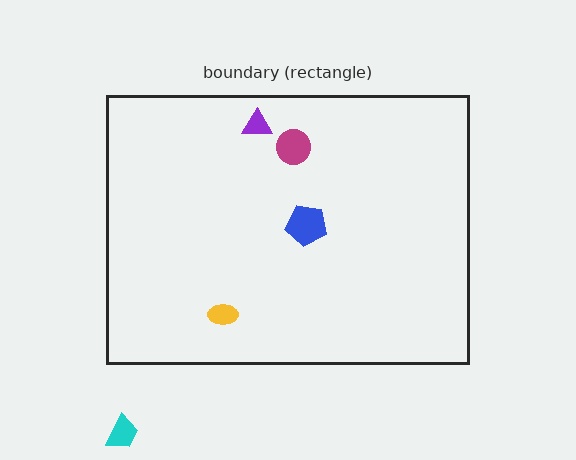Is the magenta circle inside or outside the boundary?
Inside.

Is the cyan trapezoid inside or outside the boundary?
Outside.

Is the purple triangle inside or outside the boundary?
Inside.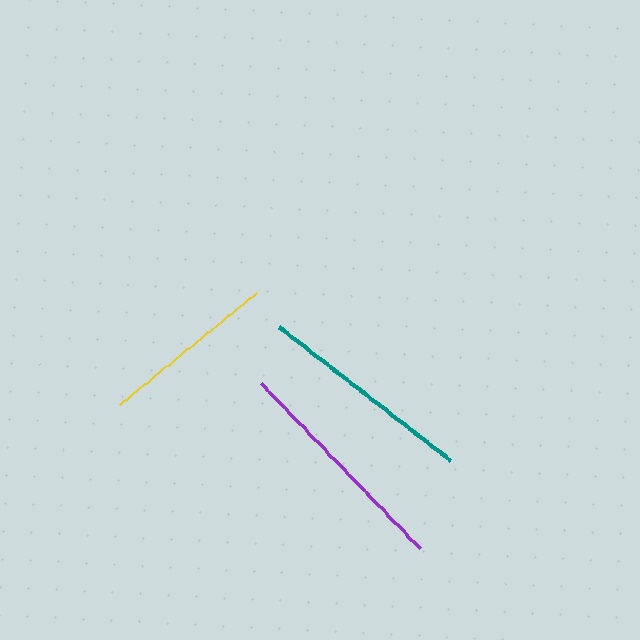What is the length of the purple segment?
The purple segment is approximately 229 pixels long.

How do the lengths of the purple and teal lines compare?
The purple and teal lines are approximately the same length.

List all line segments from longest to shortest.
From longest to shortest: purple, teal, yellow.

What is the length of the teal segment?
The teal segment is approximately 217 pixels long.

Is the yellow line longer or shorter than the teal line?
The teal line is longer than the yellow line.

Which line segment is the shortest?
The yellow line is the shortest at approximately 178 pixels.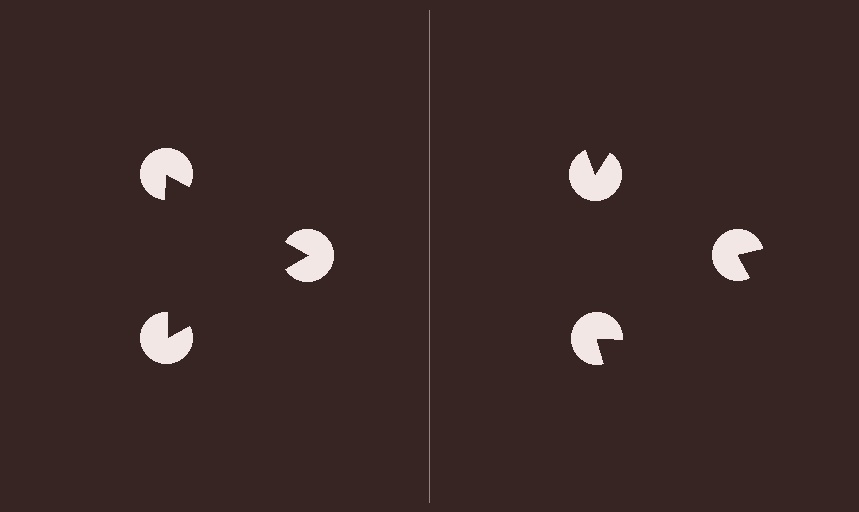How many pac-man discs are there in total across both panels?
6 — 3 on each side.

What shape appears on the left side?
An illusory triangle.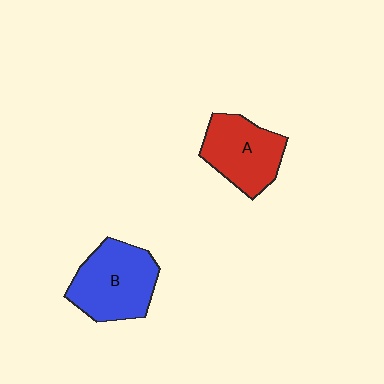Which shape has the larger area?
Shape B (blue).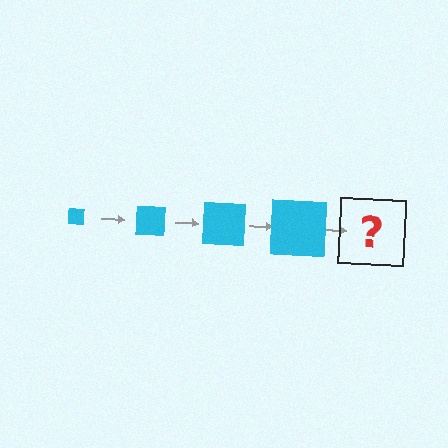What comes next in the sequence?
The next element should be a cyan square, larger than the previous one.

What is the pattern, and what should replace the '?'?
The pattern is that the square gets progressively larger each step. The '?' should be a cyan square, larger than the previous one.